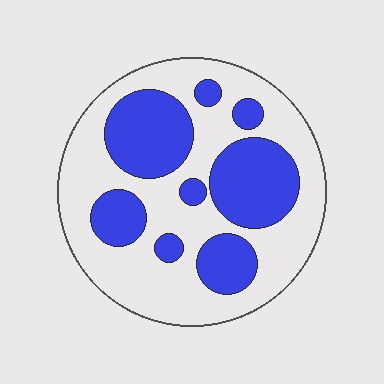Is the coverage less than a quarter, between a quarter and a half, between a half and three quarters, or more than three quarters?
Between a quarter and a half.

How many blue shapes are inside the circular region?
8.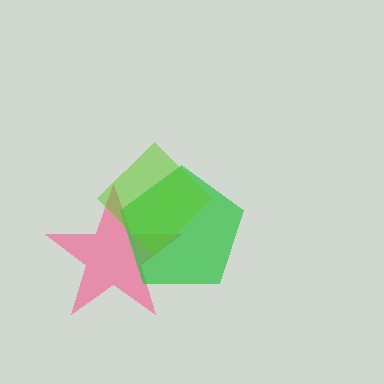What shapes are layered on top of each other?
The layered shapes are: a pink star, a green pentagon, a lime diamond.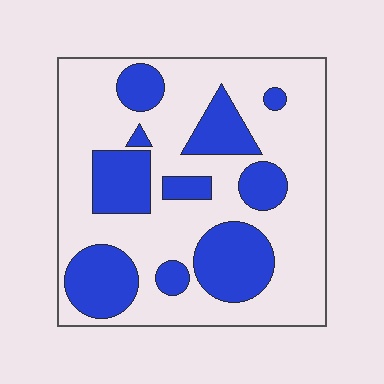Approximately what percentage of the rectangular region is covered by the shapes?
Approximately 30%.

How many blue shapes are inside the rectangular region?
10.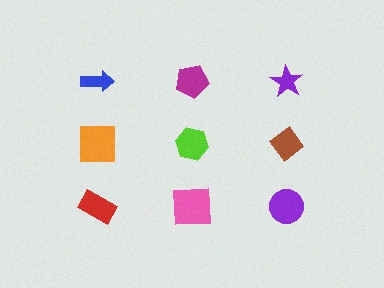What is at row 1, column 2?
A magenta pentagon.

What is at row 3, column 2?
A pink square.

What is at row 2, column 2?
A lime hexagon.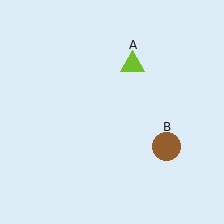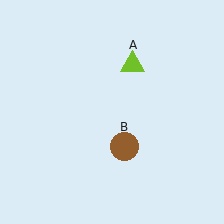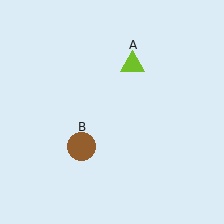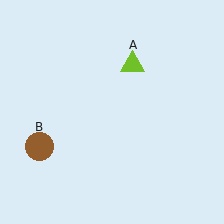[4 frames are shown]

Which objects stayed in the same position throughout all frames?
Lime triangle (object A) remained stationary.